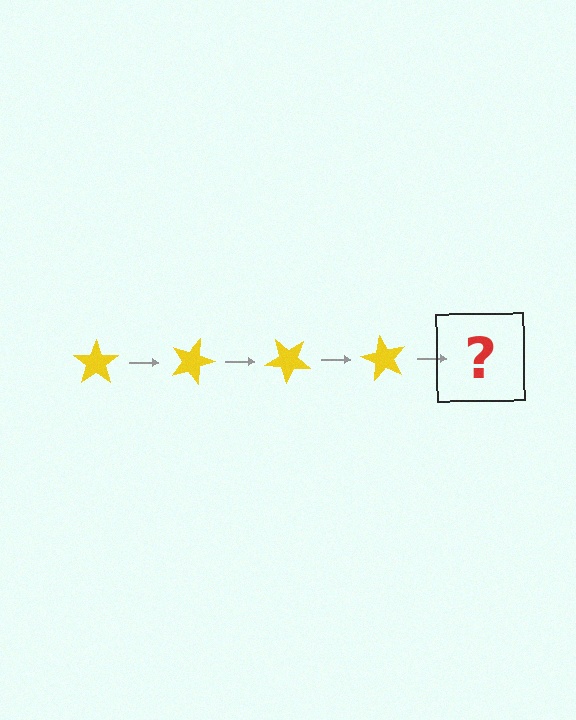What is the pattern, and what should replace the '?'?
The pattern is that the star rotates 20 degrees each step. The '?' should be a yellow star rotated 80 degrees.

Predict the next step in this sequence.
The next step is a yellow star rotated 80 degrees.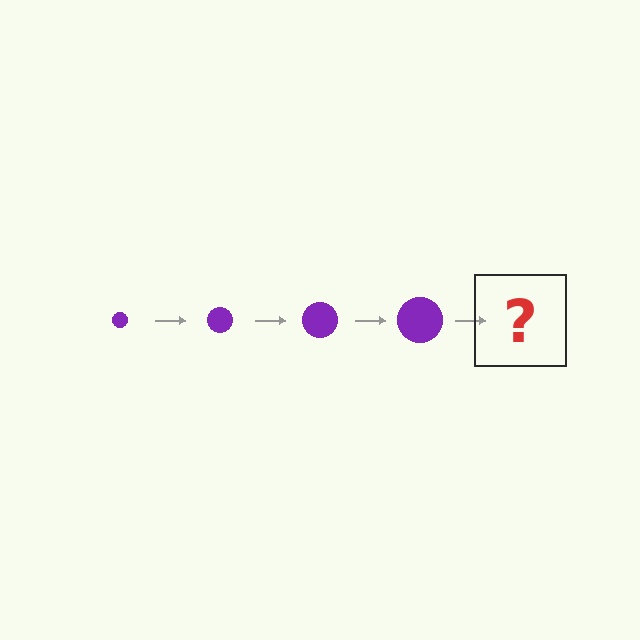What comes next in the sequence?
The next element should be a purple circle, larger than the previous one.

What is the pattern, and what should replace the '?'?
The pattern is that the circle gets progressively larger each step. The '?' should be a purple circle, larger than the previous one.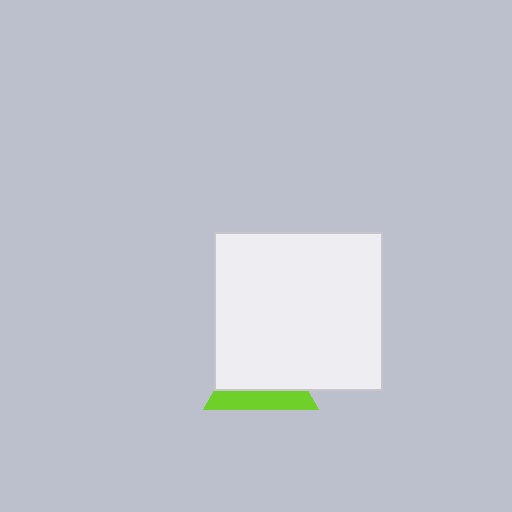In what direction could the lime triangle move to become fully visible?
The lime triangle could move down. That would shift it out from behind the white rectangle entirely.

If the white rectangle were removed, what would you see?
You would see the complete lime triangle.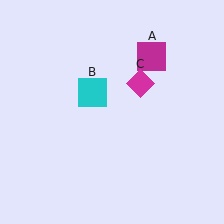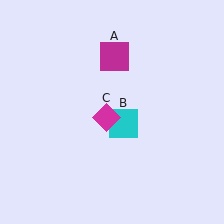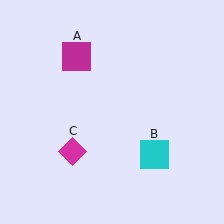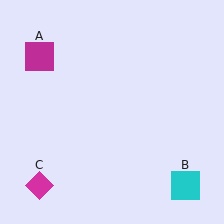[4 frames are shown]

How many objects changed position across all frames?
3 objects changed position: magenta square (object A), cyan square (object B), magenta diamond (object C).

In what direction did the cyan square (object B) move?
The cyan square (object B) moved down and to the right.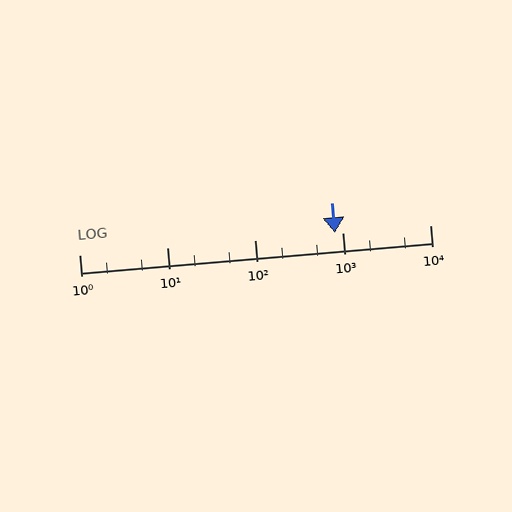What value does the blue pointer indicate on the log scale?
The pointer indicates approximately 830.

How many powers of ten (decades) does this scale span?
The scale spans 4 decades, from 1 to 10000.